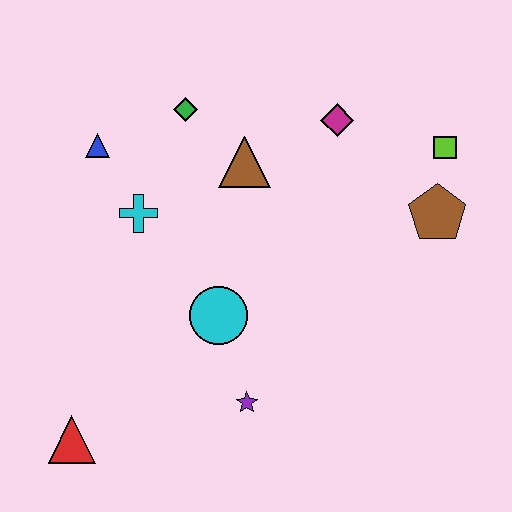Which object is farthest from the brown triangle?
The red triangle is farthest from the brown triangle.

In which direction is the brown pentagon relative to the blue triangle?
The brown pentagon is to the right of the blue triangle.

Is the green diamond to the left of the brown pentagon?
Yes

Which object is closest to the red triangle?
The purple star is closest to the red triangle.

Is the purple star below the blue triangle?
Yes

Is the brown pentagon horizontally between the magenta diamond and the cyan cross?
No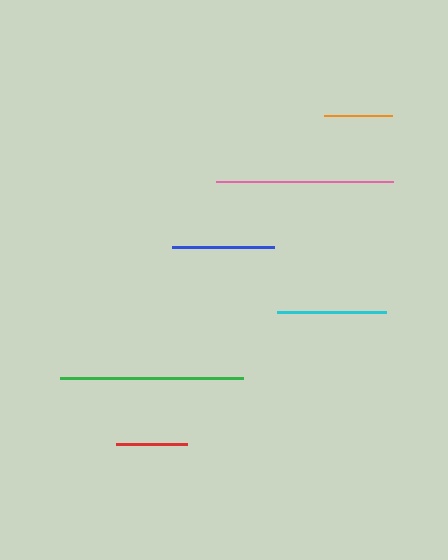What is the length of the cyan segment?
The cyan segment is approximately 109 pixels long.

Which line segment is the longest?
The green line is the longest at approximately 183 pixels.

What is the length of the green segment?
The green segment is approximately 183 pixels long.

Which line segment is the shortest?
The orange line is the shortest at approximately 68 pixels.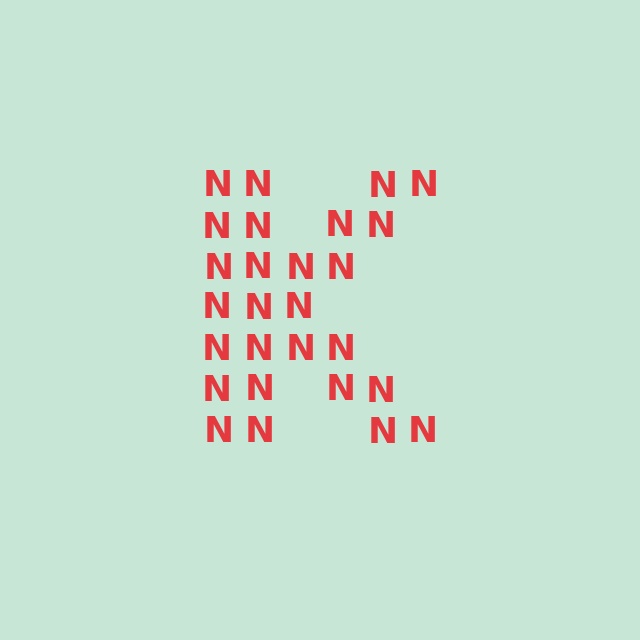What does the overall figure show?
The overall figure shows the letter K.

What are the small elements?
The small elements are letter N's.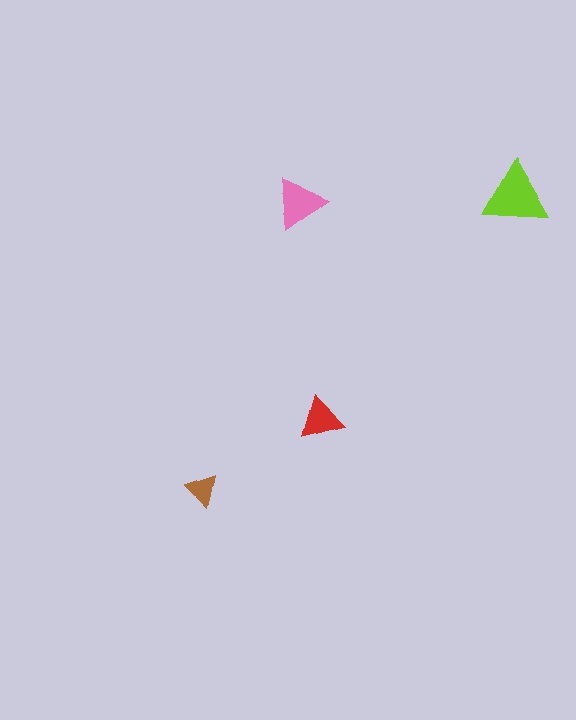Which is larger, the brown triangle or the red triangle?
The red one.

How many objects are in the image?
There are 4 objects in the image.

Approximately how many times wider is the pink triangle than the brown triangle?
About 1.5 times wider.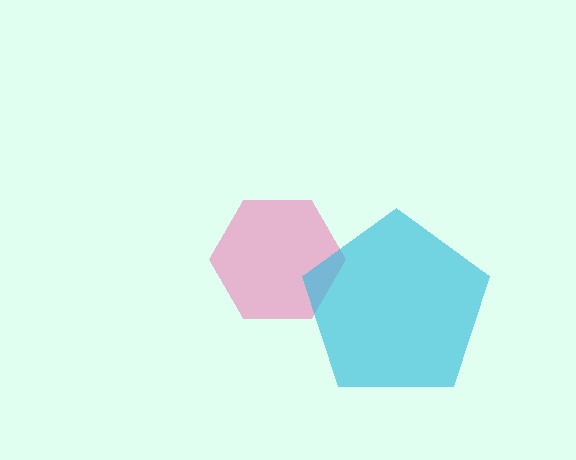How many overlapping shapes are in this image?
There are 2 overlapping shapes in the image.